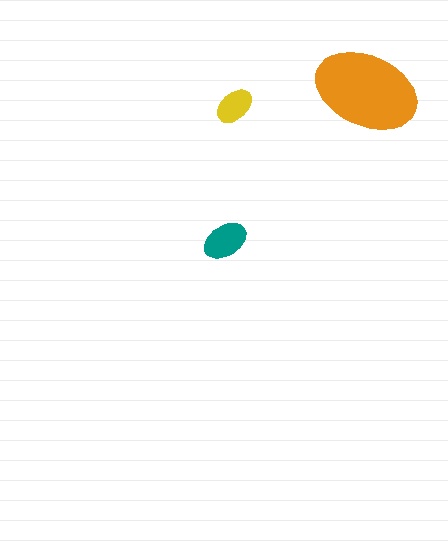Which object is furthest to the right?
The orange ellipse is rightmost.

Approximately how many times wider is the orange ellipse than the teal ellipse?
About 2.5 times wider.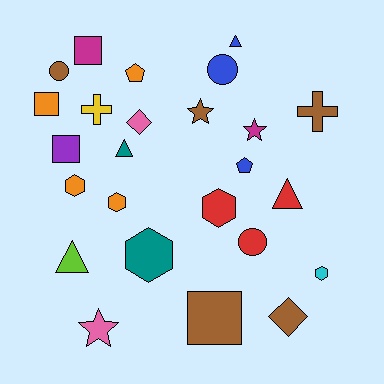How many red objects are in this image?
There are 3 red objects.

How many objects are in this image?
There are 25 objects.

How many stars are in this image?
There are 3 stars.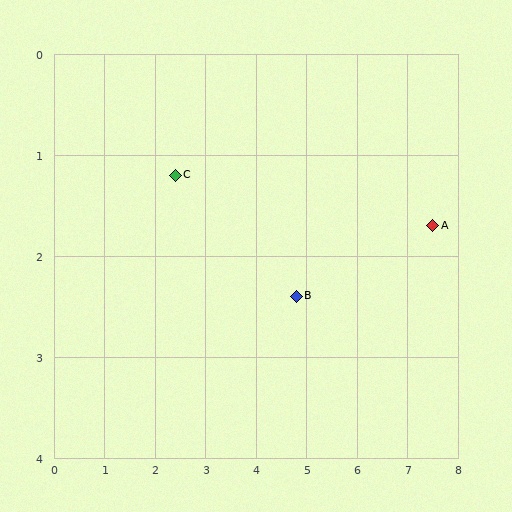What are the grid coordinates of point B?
Point B is at approximately (4.8, 2.4).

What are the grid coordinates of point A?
Point A is at approximately (7.5, 1.7).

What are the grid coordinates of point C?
Point C is at approximately (2.4, 1.2).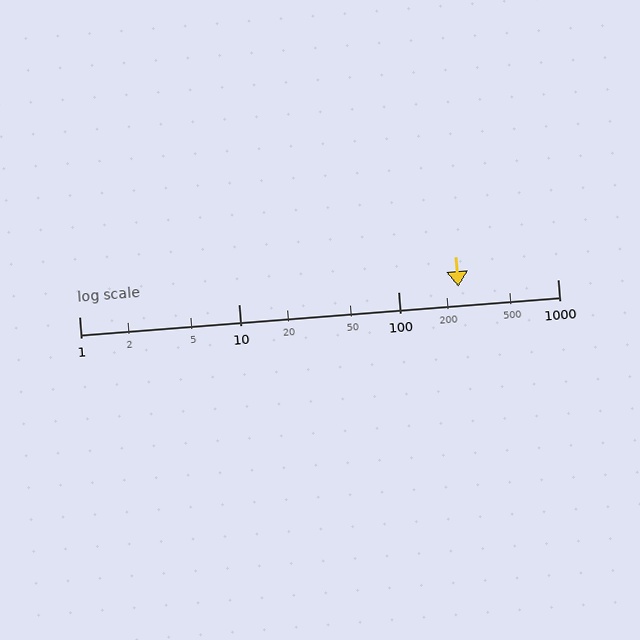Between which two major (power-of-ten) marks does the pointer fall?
The pointer is between 100 and 1000.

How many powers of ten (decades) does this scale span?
The scale spans 3 decades, from 1 to 1000.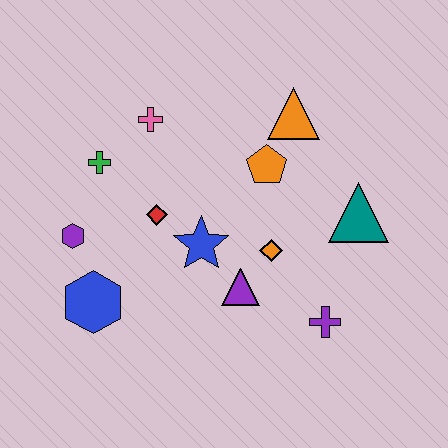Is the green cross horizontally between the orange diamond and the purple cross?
No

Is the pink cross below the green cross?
No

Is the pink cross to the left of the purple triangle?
Yes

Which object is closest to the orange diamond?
The purple triangle is closest to the orange diamond.